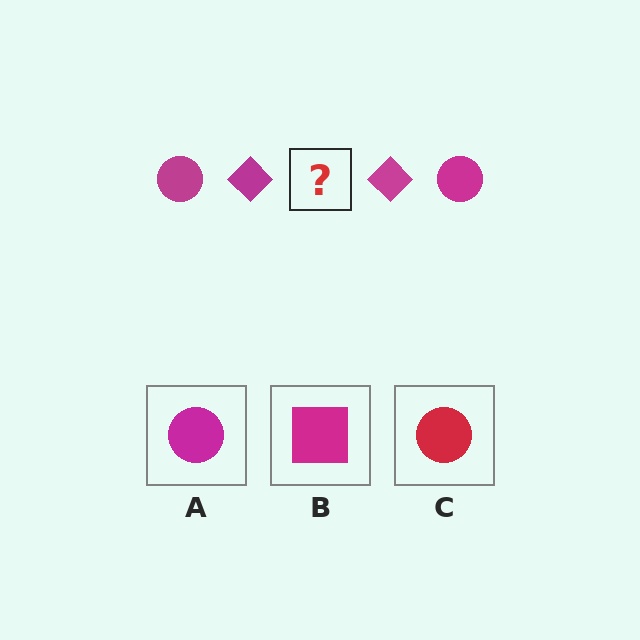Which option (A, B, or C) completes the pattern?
A.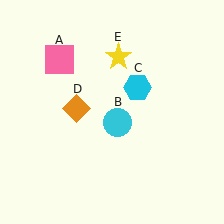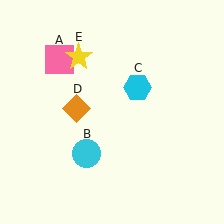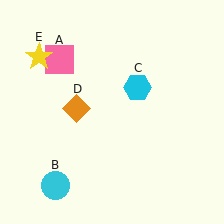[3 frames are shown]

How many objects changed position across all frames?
2 objects changed position: cyan circle (object B), yellow star (object E).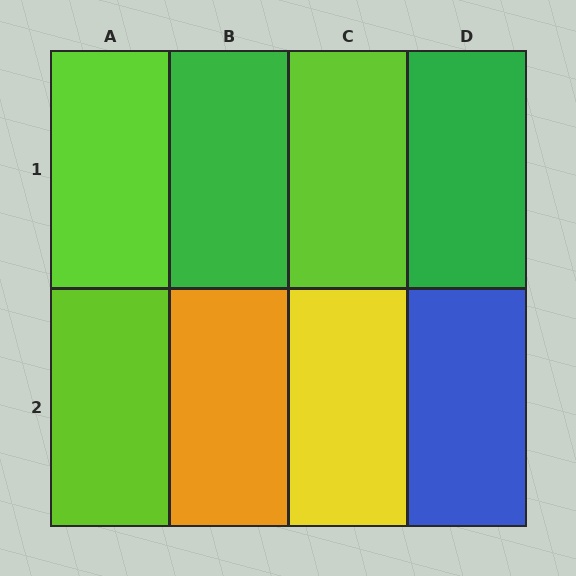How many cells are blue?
1 cell is blue.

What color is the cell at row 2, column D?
Blue.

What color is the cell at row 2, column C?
Yellow.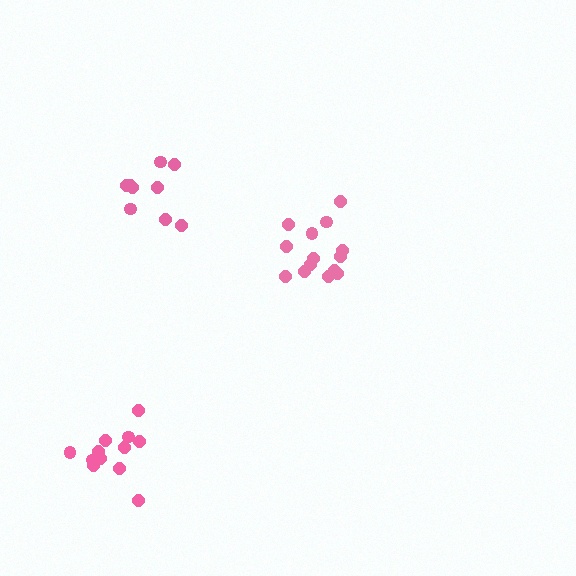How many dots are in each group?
Group 1: 14 dots, Group 2: 9 dots, Group 3: 12 dots (35 total).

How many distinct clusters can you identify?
There are 3 distinct clusters.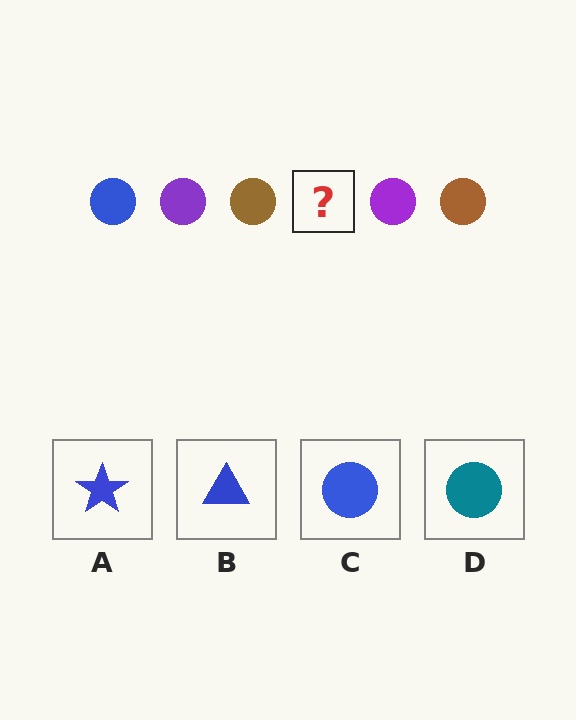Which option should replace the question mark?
Option C.